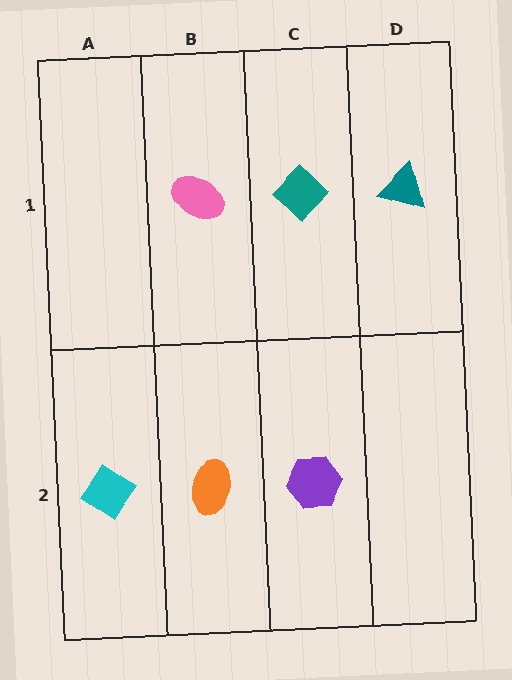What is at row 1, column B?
A pink ellipse.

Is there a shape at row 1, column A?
No, that cell is empty.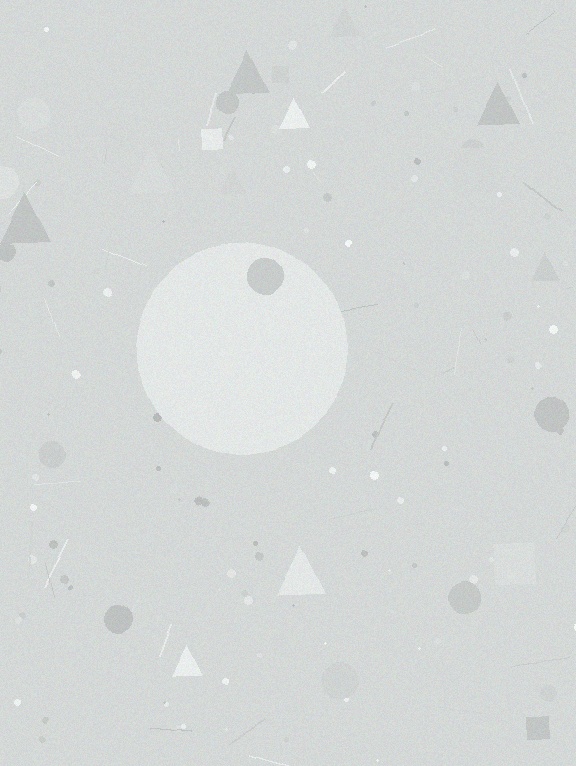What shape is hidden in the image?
A circle is hidden in the image.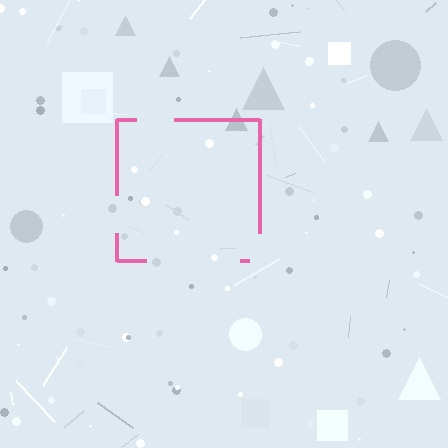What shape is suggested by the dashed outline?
The dashed outline suggests a square.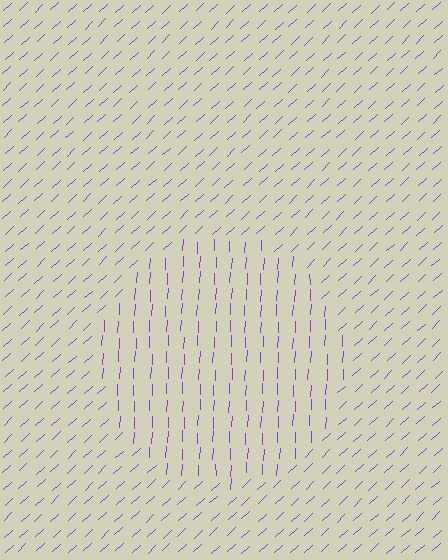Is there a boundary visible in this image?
Yes, there is a texture boundary formed by a change in line orientation.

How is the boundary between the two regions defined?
The boundary is defined purely by a change in line orientation (approximately 45 degrees difference). All lines are the same color and thickness.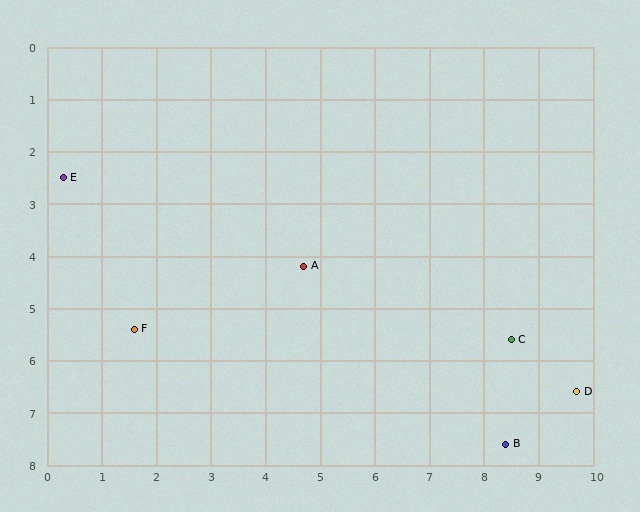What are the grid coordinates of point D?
Point D is at approximately (9.7, 6.6).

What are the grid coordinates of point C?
Point C is at approximately (8.5, 5.6).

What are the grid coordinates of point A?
Point A is at approximately (4.7, 4.2).